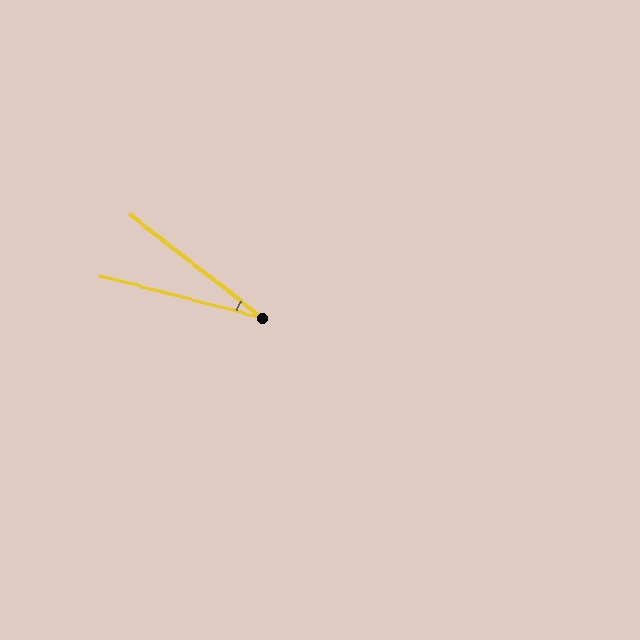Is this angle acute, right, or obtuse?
It is acute.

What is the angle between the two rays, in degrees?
Approximately 24 degrees.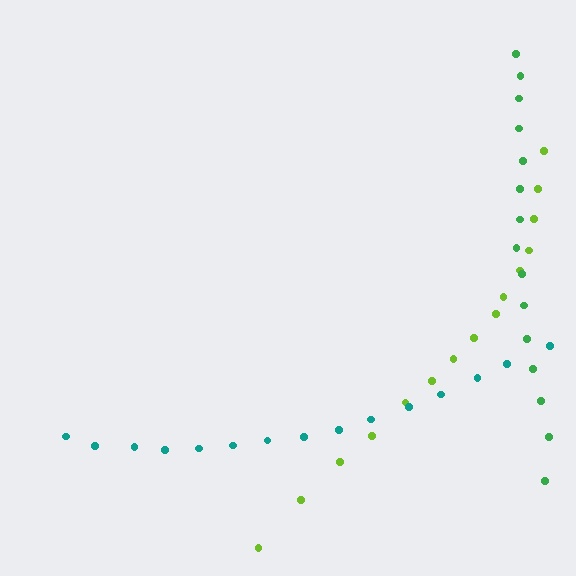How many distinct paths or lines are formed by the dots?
There are 3 distinct paths.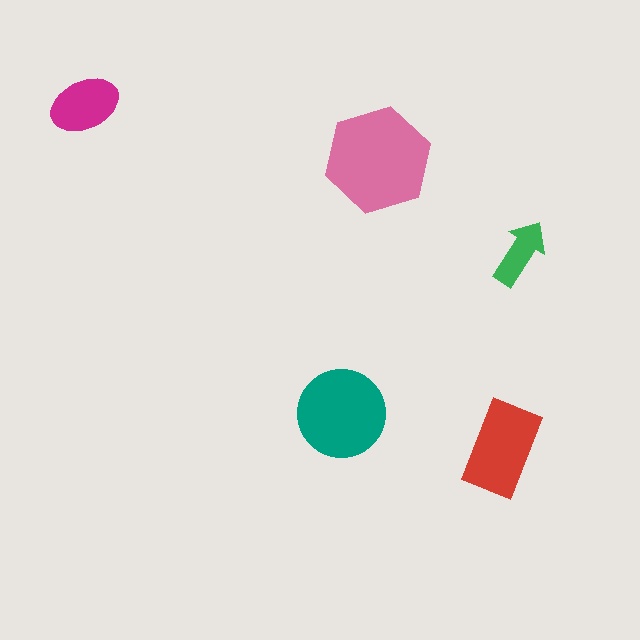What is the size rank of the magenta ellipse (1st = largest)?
4th.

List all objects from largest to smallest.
The pink hexagon, the teal circle, the red rectangle, the magenta ellipse, the green arrow.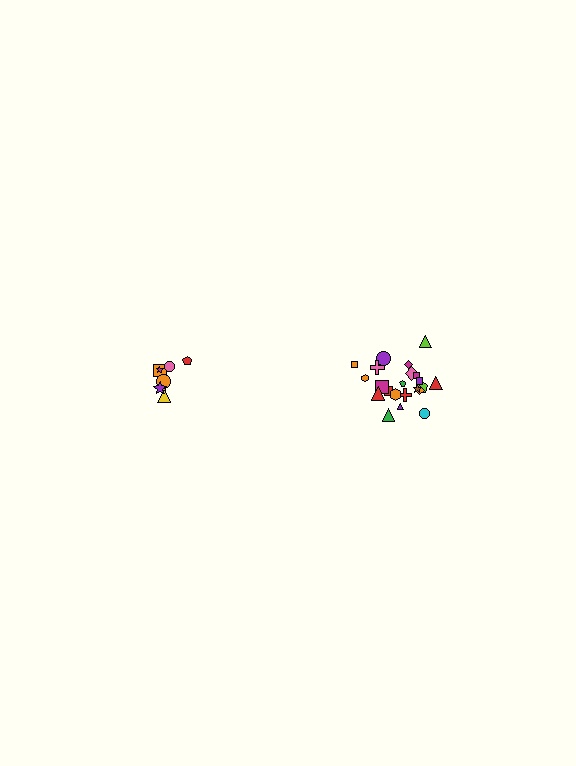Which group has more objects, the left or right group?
The right group.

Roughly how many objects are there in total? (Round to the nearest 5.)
Roughly 30 objects in total.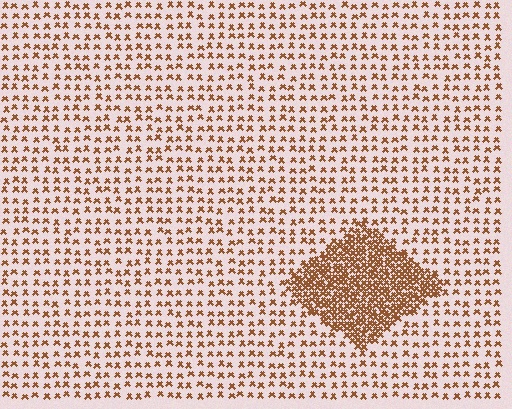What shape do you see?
I see a diamond.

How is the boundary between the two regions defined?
The boundary is defined by a change in element density (approximately 3.1x ratio). All elements are the same color, size, and shape.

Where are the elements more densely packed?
The elements are more densely packed inside the diamond boundary.